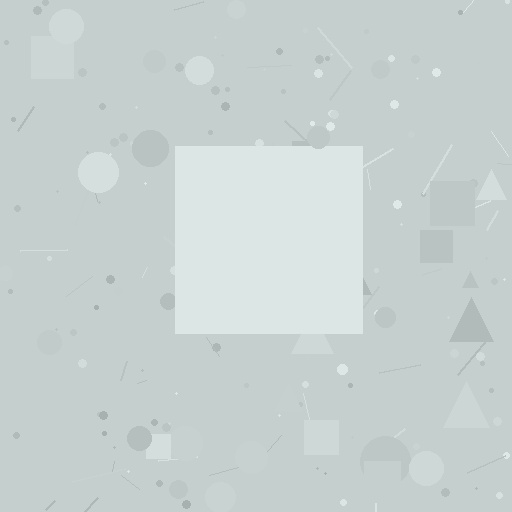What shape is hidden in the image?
A square is hidden in the image.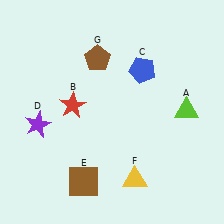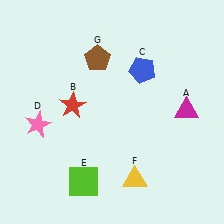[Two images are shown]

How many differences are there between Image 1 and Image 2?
There are 3 differences between the two images.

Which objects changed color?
A changed from lime to magenta. D changed from purple to pink. E changed from brown to lime.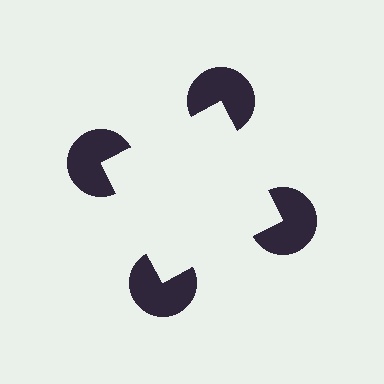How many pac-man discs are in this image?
There are 4 — one at each vertex of the illusory square.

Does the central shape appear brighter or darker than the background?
It typically appears slightly brighter than the background, even though no actual brightness change is drawn.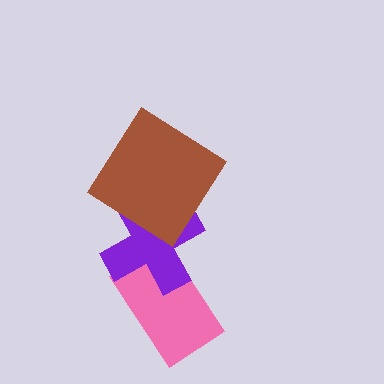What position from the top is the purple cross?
The purple cross is 2nd from the top.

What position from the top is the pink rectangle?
The pink rectangle is 3rd from the top.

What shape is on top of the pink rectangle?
The purple cross is on top of the pink rectangle.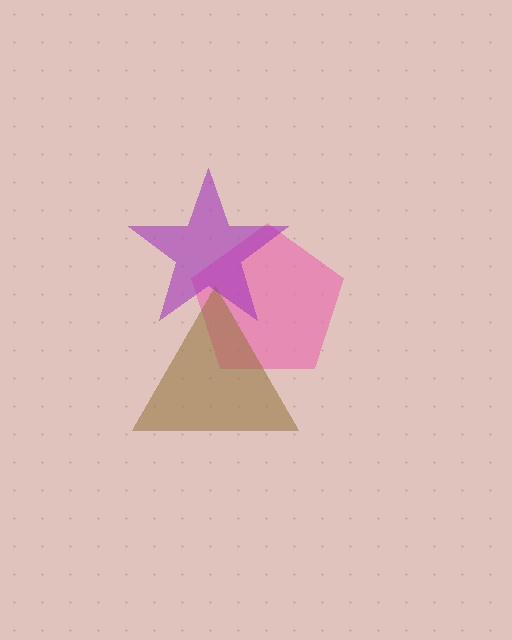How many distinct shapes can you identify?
There are 3 distinct shapes: a pink pentagon, a brown triangle, a purple star.